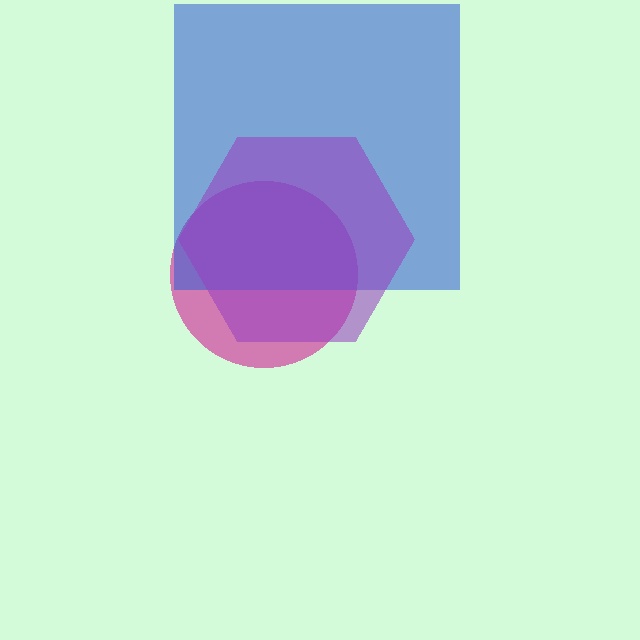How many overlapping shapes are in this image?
There are 3 overlapping shapes in the image.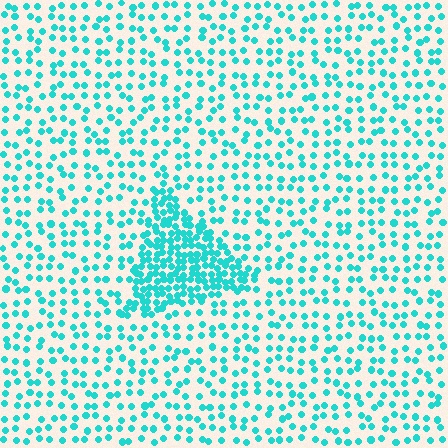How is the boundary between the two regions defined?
The boundary is defined by a change in element density (approximately 2.7x ratio). All elements are the same color, size, and shape.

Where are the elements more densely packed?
The elements are more densely packed inside the triangle boundary.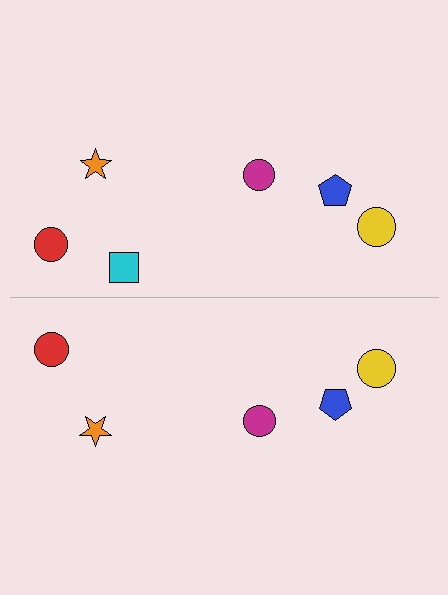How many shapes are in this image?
There are 11 shapes in this image.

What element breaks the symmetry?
A cyan square is missing from the bottom side.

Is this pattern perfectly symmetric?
No, the pattern is not perfectly symmetric. A cyan square is missing from the bottom side.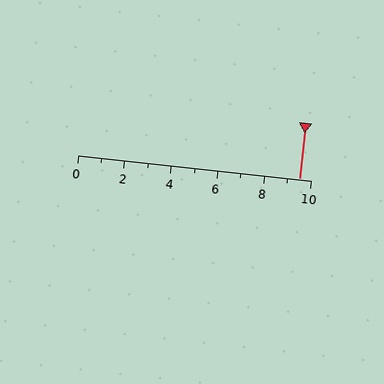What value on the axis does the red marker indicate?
The marker indicates approximately 9.5.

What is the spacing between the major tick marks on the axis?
The major ticks are spaced 2 apart.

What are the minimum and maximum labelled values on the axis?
The axis runs from 0 to 10.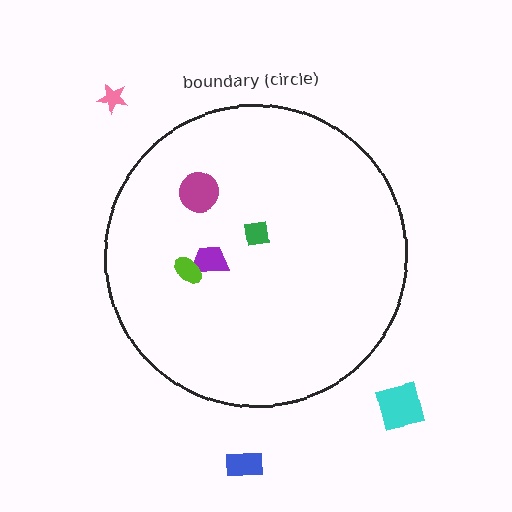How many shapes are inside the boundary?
4 inside, 3 outside.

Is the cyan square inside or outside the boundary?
Outside.